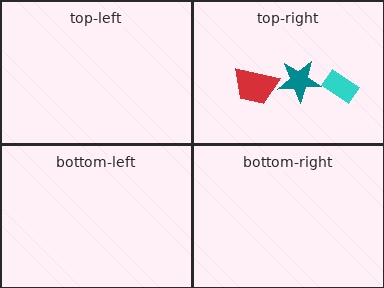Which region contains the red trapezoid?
The top-right region.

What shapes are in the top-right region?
The red trapezoid, the teal star, the cyan rectangle.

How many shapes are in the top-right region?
3.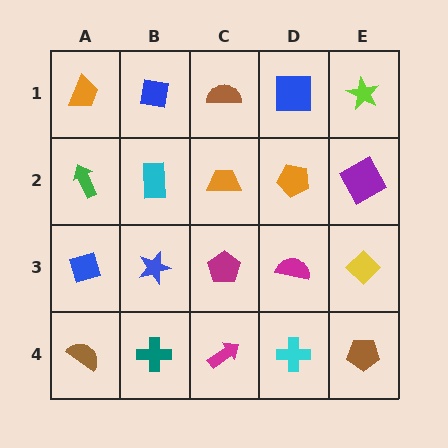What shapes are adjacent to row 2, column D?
A blue square (row 1, column D), a magenta semicircle (row 3, column D), an orange trapezoid (row 2, column C), a purple square (row 2, column E).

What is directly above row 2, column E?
A lime star.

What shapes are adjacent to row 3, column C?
An orange trapezoid (row 2, column C), a magenta arrow (row 4, column C), a blue star (row 3, column B), a magenta semicircle (row 3, column D).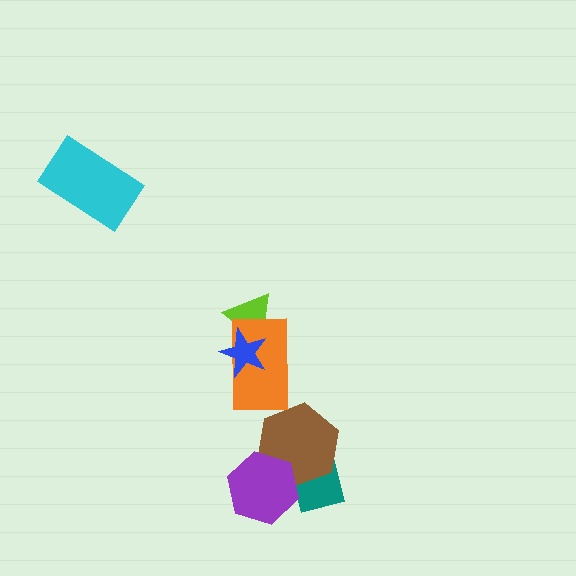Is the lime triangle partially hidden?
Yes, it is partially covered by another shape.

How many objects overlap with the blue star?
2 objects overlap with the blue star.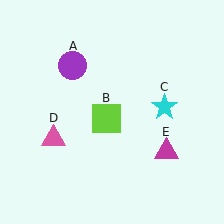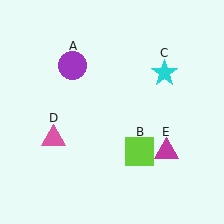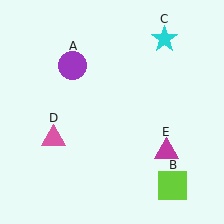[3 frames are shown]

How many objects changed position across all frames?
2 objects changed position: lime square (object B), cyan star (object C).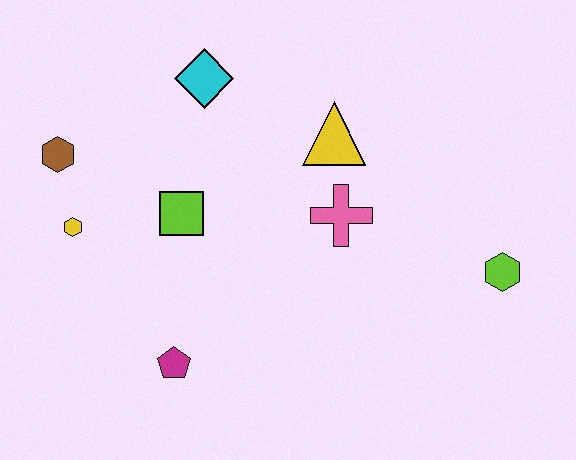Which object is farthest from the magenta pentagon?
The lime hexagon is farthest from the magenta pentagon.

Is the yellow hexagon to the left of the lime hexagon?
Yes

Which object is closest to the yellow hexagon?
The brown hexagon is closest to the yellow hexagon.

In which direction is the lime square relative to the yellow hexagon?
The lime square is to the right of the yellow hexagon.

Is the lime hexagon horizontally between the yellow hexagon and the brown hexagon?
No